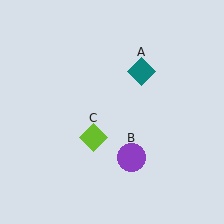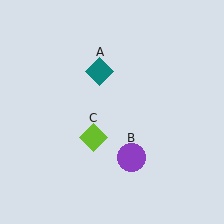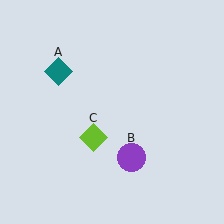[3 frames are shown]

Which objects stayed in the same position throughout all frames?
Purple circle (object B) and lime diamond (object C) remained stationary.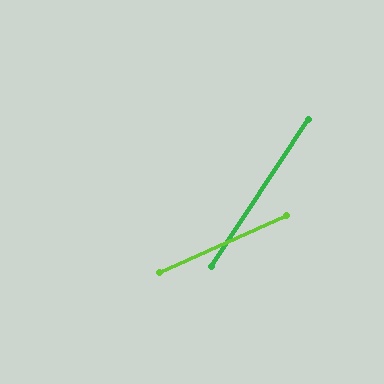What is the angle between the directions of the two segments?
Approximately 32 degrees.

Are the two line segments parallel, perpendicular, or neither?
Neither parallel nor perpendicular — they differ by about 32°.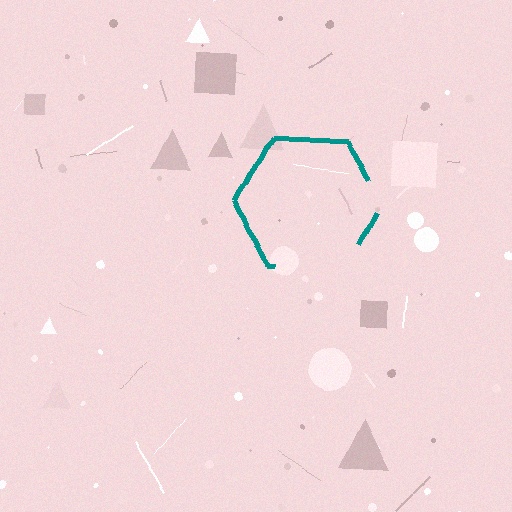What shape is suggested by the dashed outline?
The dashed outline suggests a hexagon.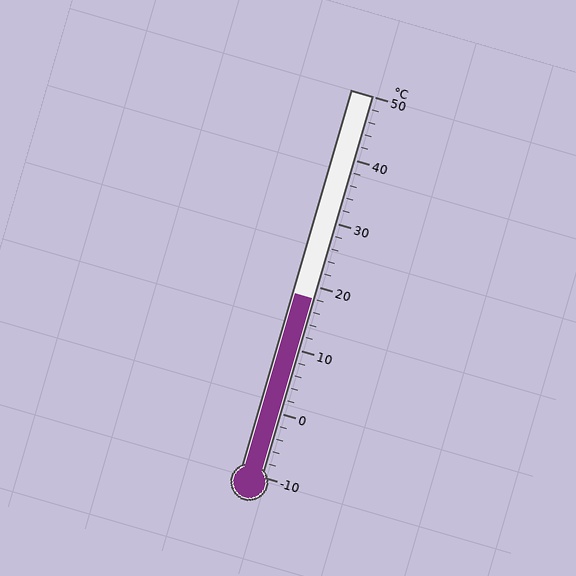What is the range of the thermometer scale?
The thermometer scale ranges from -10°C to 50°C.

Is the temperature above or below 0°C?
The temperature is above 0°C.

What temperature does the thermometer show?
The thermometer shows approximately 18°C.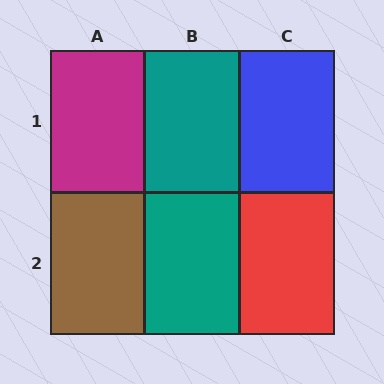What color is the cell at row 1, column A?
Magenta.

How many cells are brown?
1 cell is brown.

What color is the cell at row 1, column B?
Teal.